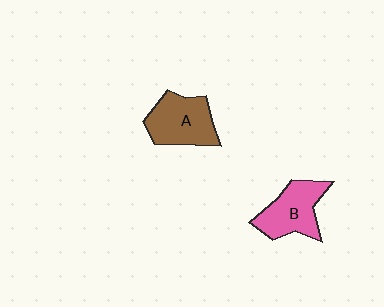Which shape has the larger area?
Shape A (brown).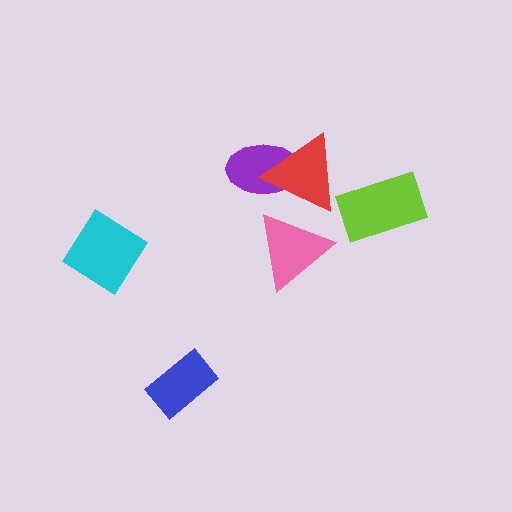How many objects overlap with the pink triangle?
1 object overlaps with the pink triangle.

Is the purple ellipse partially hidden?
Yes, it is partially covered by another shape.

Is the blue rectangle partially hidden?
No, no other shape covers it.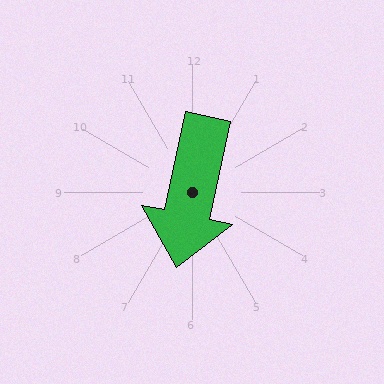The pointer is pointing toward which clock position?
Roughly 6 o'clock.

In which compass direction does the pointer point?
South.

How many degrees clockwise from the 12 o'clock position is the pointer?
Approximately 192 degrees.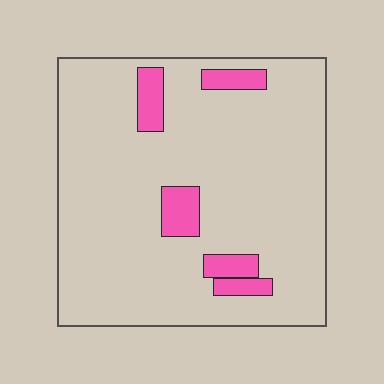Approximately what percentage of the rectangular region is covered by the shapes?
Approximately 10%.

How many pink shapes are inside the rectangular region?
5.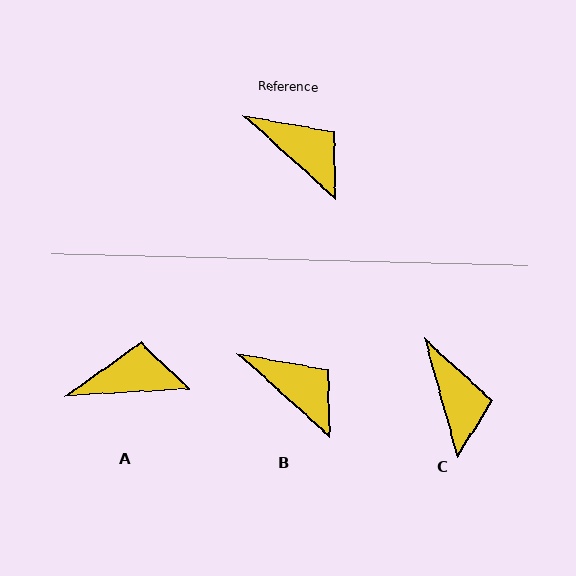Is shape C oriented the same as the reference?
No, it is off by about 33 degrees.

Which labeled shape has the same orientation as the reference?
B.